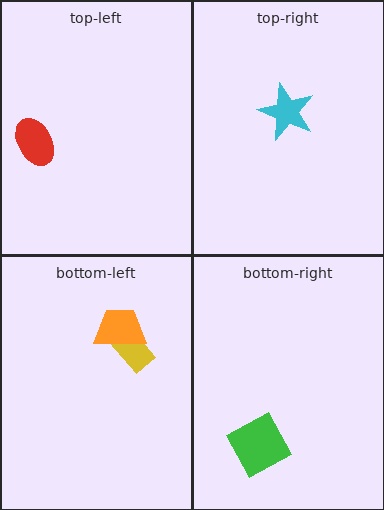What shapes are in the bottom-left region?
The yellow rectangle, the orange trapezoid.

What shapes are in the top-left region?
The red ellipse.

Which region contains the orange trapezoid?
The bottom-left region.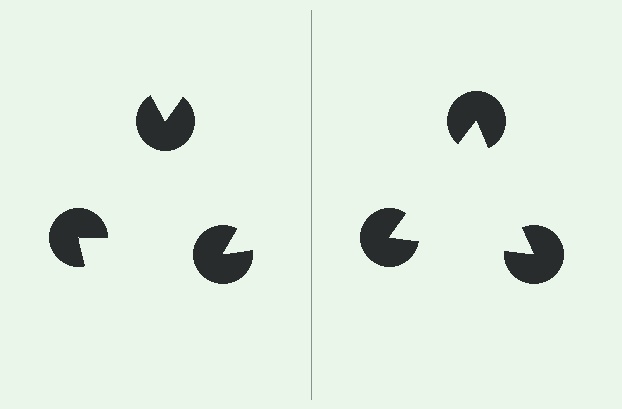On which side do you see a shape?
An illusory triangle appears on the right side. On the left side the wedge cuts are rotated, so no coherent shape forms.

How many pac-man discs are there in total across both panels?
6 — 3 on each side.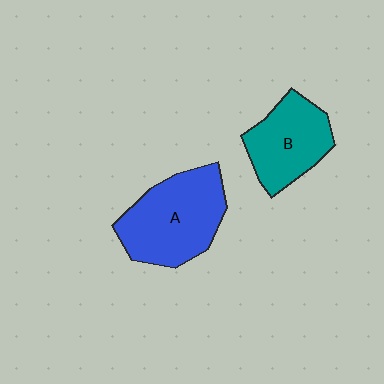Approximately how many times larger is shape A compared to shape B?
Approximately 1.3 times.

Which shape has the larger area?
Shape A (blue).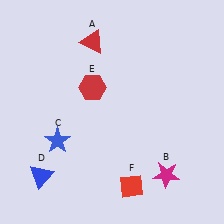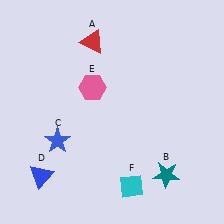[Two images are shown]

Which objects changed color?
B changed from magenta to teal. E changed from red to pink. F changed from red to cyan.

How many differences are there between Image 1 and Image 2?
There are 3 differences between the two images.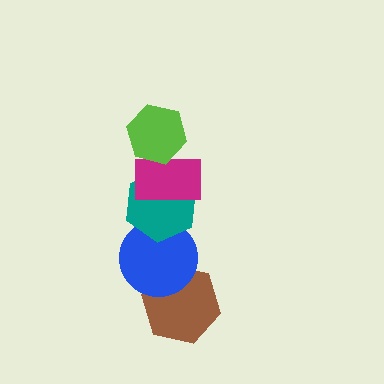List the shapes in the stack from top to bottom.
From top to bottom: the lime hexagon, the magenta rectangle, the teal hexagon, the blue circle, the brown hexagon.